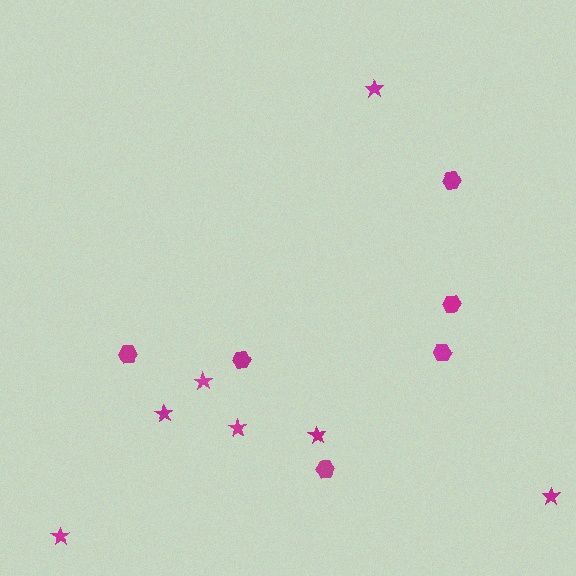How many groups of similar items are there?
There are 2 groups: one group of stars (7) and one group of hexagons (6).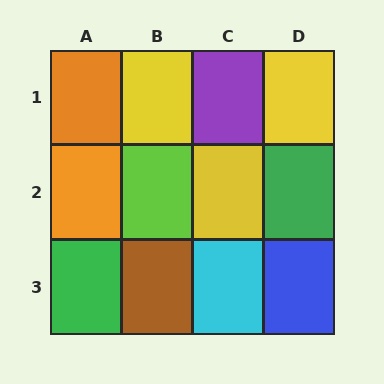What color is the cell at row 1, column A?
Orange.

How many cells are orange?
2 cells are orange.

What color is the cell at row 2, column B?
Lime.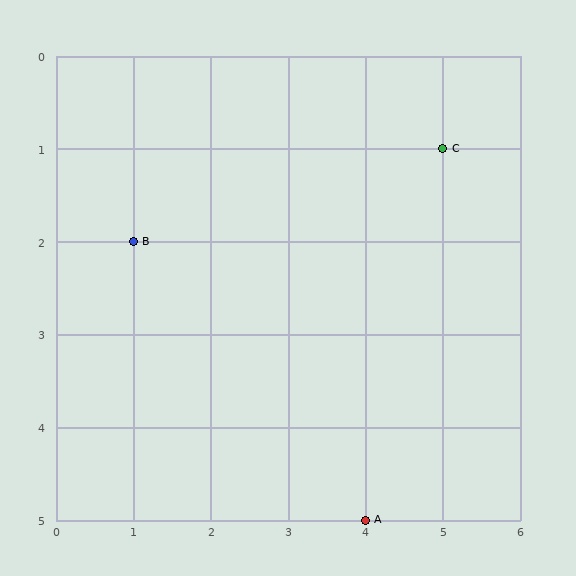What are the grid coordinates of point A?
Point A is at grid coordinates (4, 5).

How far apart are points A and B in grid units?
Points A and B are 3 columns and 3 rows apart (about 4.2 grid units diagonally).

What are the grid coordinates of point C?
Point C is at grid coordinates (5, 1).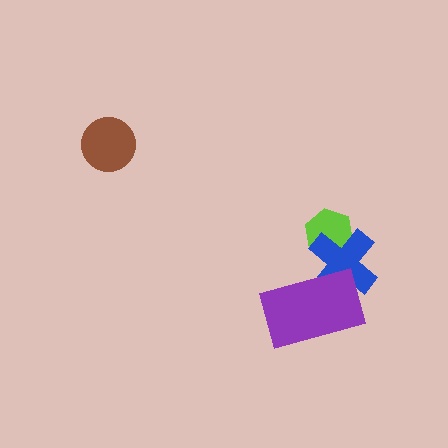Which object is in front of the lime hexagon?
The blue cross is in front of the lime hexagon.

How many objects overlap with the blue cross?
2 objects overlap with the blue cross.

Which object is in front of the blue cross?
The purple rectangle is in front of the blue cross.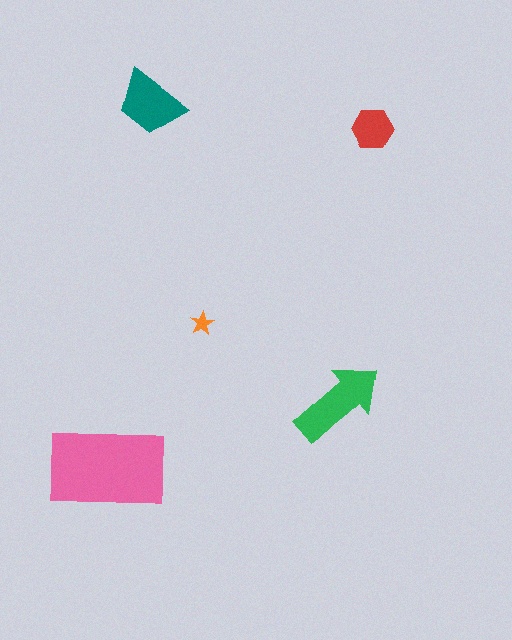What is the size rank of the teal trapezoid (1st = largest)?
3rd.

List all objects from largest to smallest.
The pink rectangle, the green arrow, the teal trapezoid, the red hexagon, the orange star.